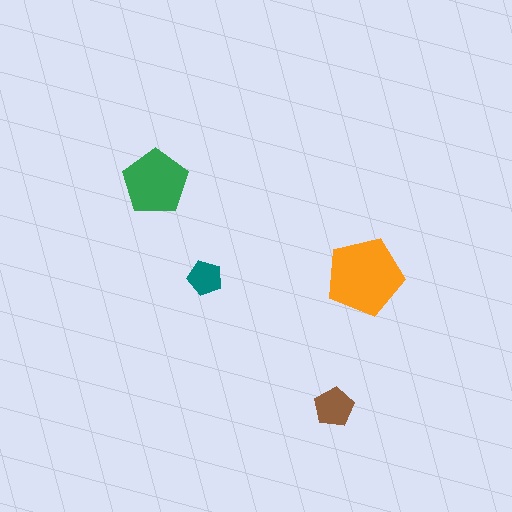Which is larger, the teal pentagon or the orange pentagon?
The orange one.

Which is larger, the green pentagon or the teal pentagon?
The green one.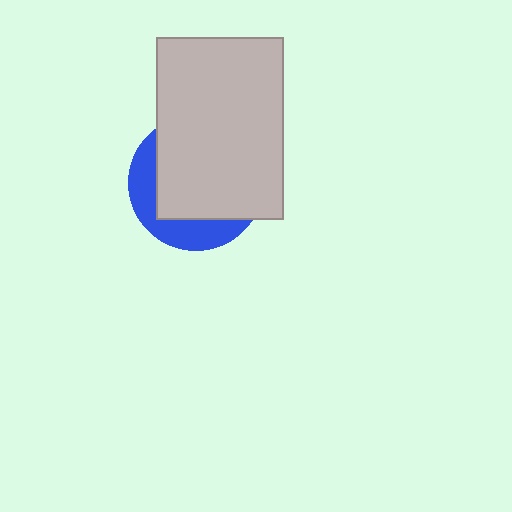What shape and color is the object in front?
The object in front is a light gray rectangle.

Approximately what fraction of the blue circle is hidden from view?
Roughly 69% of the blue circle is hidden behind the light gray rectangle.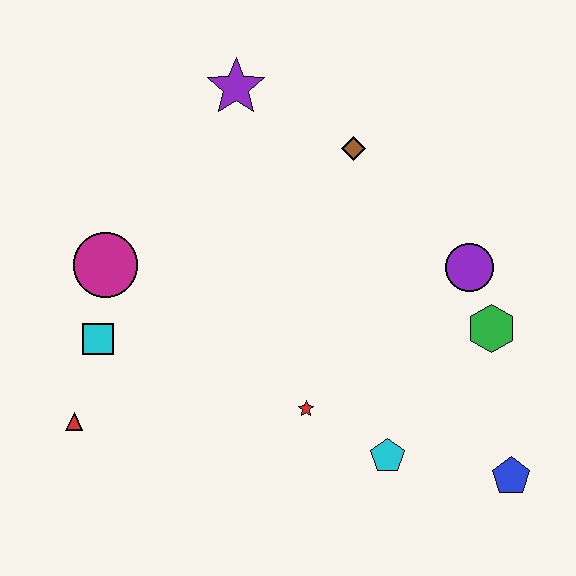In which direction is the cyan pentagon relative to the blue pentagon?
The cyan pentagon is to the left of the blue pentagon.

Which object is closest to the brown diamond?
The purple star is closest to the brown diamond.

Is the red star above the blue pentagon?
Yes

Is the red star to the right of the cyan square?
Yes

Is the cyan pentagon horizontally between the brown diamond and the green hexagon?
Yes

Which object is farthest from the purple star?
The blue pentagon is farthest from the purple star.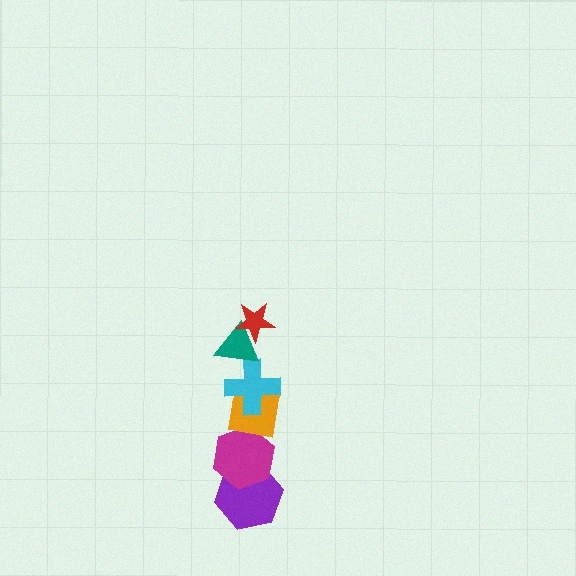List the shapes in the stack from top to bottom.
From top to bottom: the red star, the teal triangle, the cyan cross, the orange square, the magenta hexagon, the purple hexagon.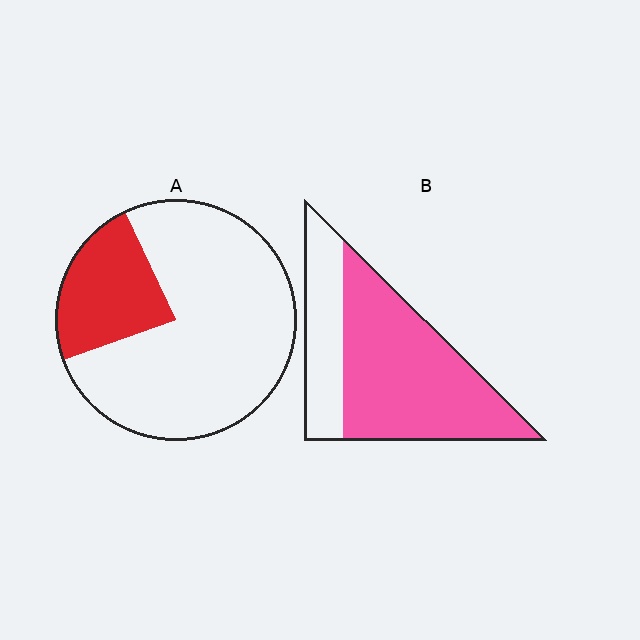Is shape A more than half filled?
No.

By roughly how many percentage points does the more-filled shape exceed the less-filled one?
By roughly 45 percentage points (B over A).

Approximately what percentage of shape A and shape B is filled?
A is approximately 25% and B is approximately 70%.